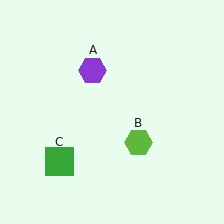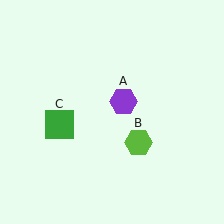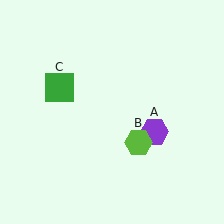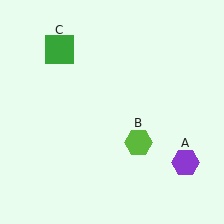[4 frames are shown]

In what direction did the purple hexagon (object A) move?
The purple hexagon (object A) moved down and to the right.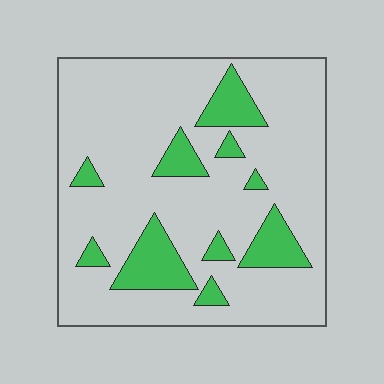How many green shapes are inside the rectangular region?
10.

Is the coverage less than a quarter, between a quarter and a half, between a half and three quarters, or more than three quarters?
Less than a quarter.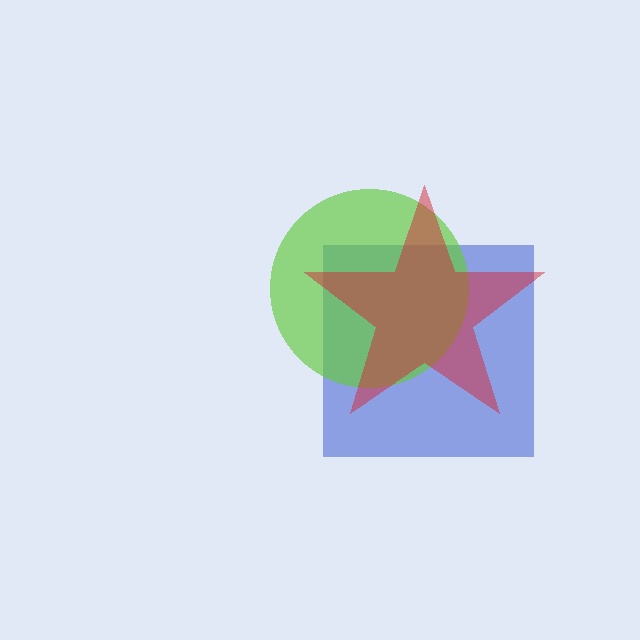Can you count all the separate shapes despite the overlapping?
Yes, there are 3 separate shapes.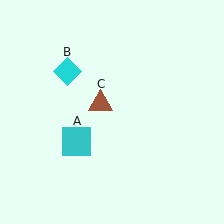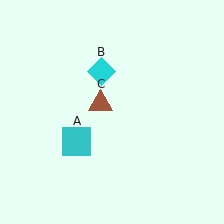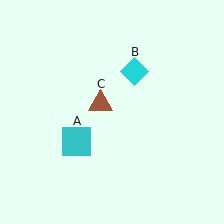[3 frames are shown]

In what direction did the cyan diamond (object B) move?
The cyan diamond (object B) moved right.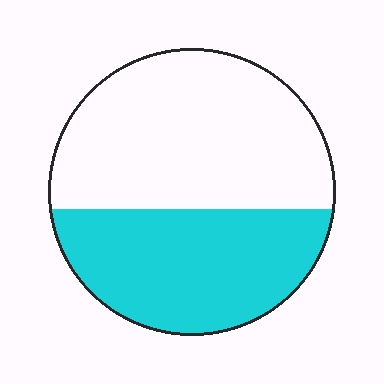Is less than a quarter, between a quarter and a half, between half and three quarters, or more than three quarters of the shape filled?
Between a quarter and a half.